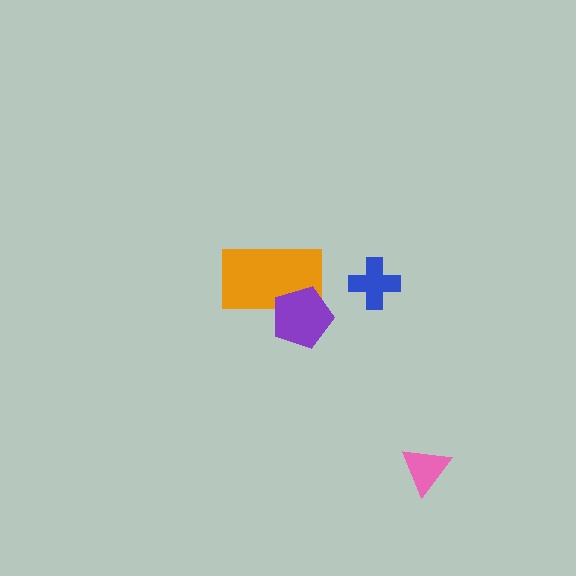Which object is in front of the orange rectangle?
The purple pentagon is in front of the orange rectangle.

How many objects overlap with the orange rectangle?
1 object overlaps with the orange rectangle.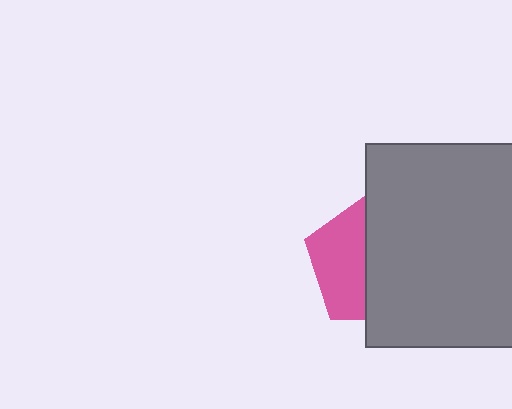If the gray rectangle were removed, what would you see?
You would see the complete pink pentagon.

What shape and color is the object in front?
The object in front is a gray rectangle.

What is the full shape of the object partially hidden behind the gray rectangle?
The partially hidden object is a pink pentagon.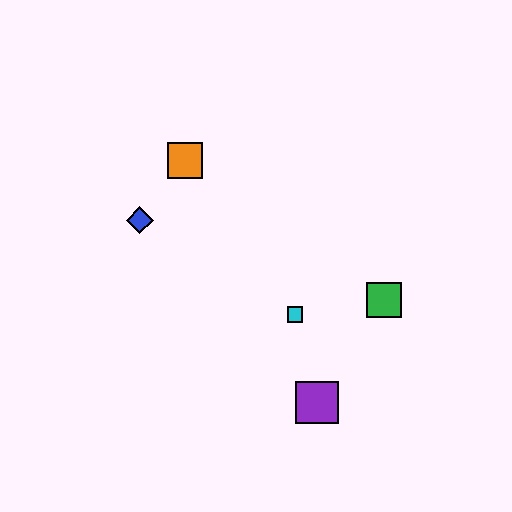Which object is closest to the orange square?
The blue diamond is closest to the orange square.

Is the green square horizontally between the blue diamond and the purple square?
No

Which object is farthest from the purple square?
The orange square is farthest from the purple square.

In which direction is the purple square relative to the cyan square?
The purple square is below the cyan square.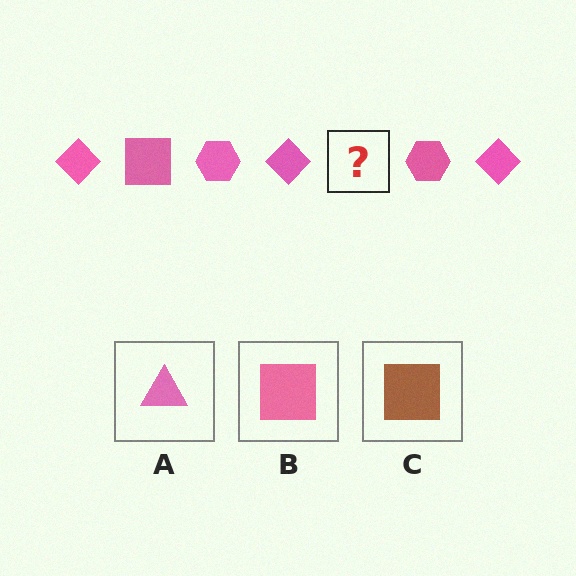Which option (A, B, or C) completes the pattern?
B.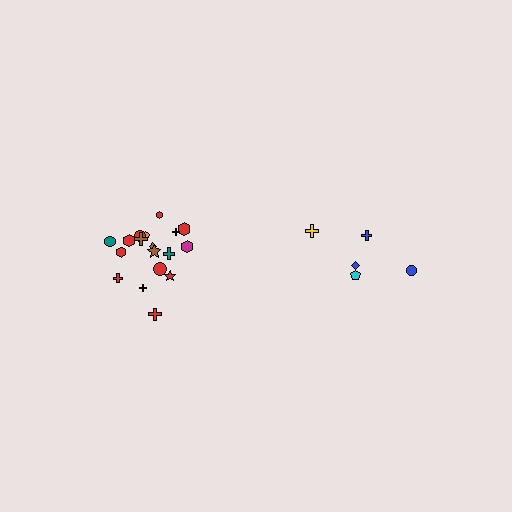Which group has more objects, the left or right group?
The left group.